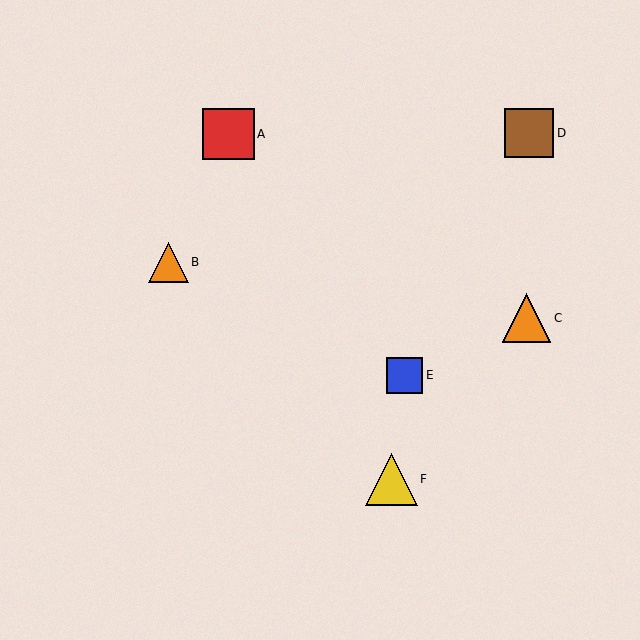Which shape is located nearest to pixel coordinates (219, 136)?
The red square (labeled A) at (228, 134) is nearest to that location.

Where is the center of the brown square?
The center of the brown square is at (529, 133).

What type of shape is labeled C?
Shape C is an orange triangle.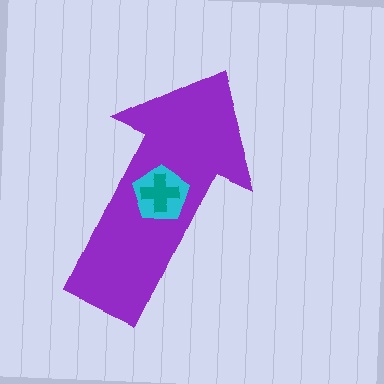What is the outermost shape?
The purple arrow.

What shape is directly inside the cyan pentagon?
The teal cross.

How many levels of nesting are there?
3.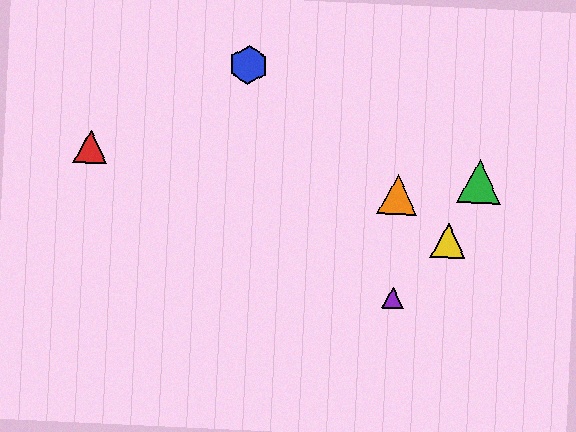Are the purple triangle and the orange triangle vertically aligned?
Yes, both are at x≈393.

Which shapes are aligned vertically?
The purple triangle, the orange triangle are aligned vertically.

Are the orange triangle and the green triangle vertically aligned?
No, the orange triangle is at x≈397 and the green triangle is at x≈479.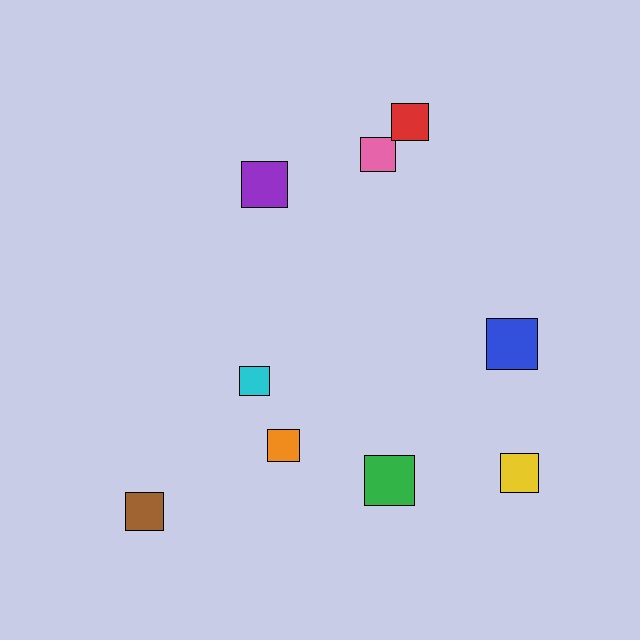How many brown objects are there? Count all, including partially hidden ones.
There is 1 brown object.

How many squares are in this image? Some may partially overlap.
There are 9 squares.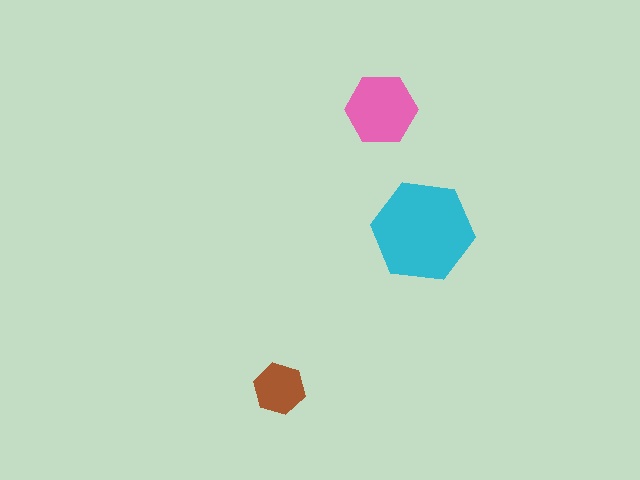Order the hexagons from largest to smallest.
the cyan one, the pink one, the brown one.